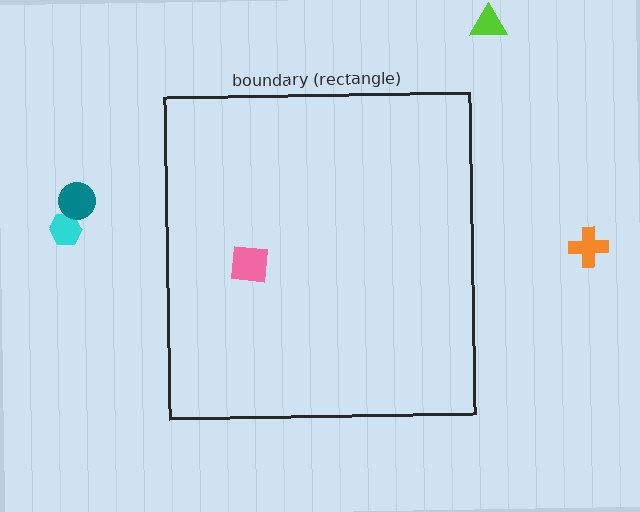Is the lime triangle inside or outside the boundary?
Outside.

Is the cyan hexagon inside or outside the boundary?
Outside.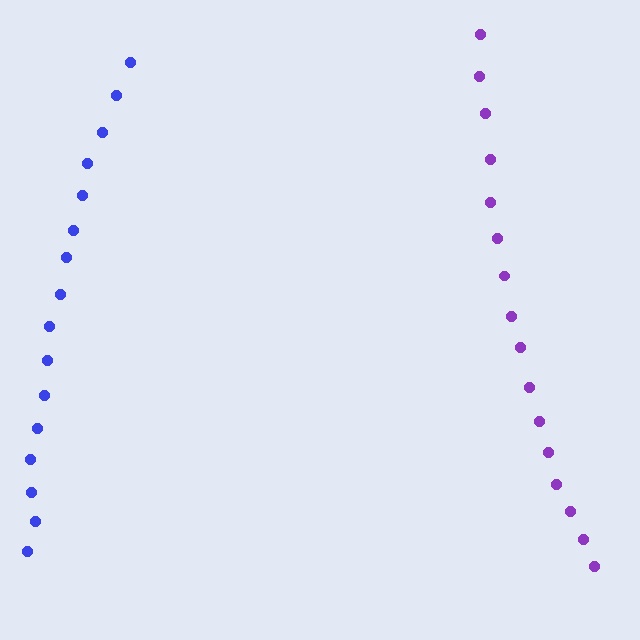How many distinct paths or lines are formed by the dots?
There are 2 distinct paths.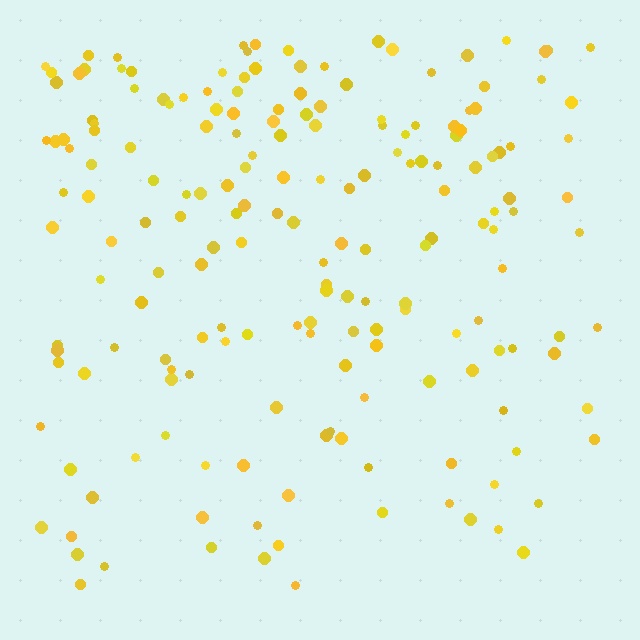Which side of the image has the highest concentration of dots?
The top.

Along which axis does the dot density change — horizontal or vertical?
Vertical.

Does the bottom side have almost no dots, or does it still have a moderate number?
Still a moderate number, just noticeably fewer than the top.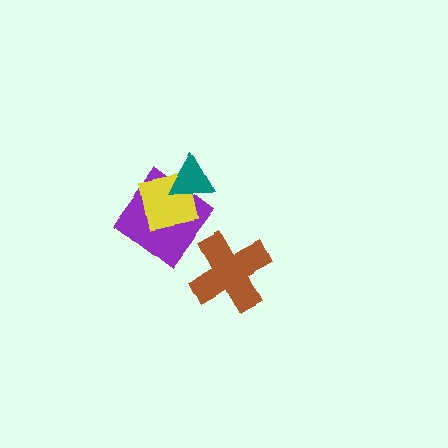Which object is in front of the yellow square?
The teal triangle is in front of the yellow square.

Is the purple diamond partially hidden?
Yes, it is partially covered by another shape.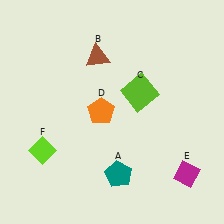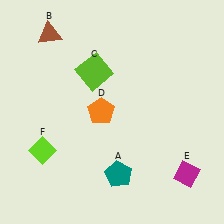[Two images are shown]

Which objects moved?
The objects that moved are: the brown triangle (B), the lime square (C).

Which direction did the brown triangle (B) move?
The brown triangle (B) moved left.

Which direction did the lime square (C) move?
The lime square (C) moved left.